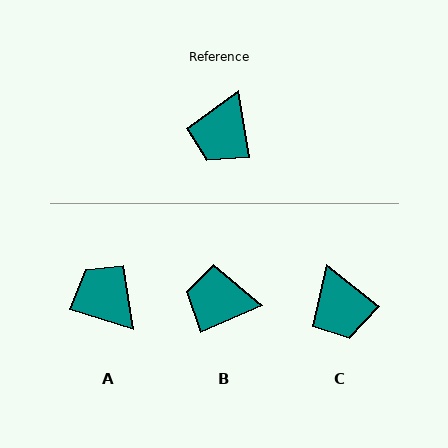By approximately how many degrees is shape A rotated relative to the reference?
Approximately 116 degrees clockwise.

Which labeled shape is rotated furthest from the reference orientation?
A, about 116 degrees away.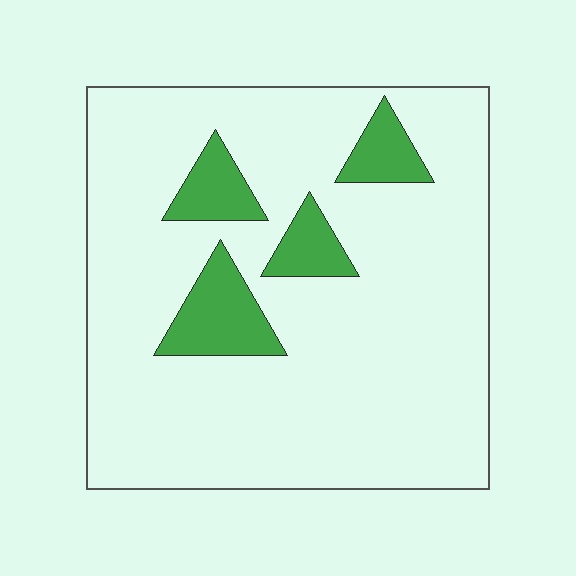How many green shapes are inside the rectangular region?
4.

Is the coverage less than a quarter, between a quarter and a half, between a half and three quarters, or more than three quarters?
Less than a quarter.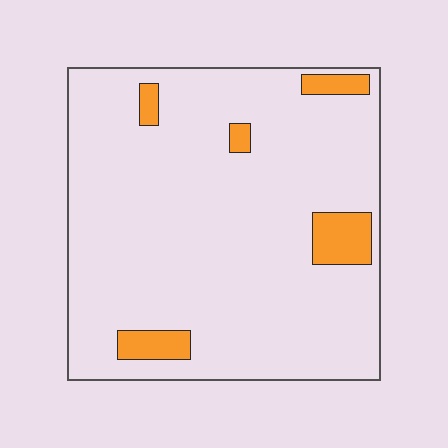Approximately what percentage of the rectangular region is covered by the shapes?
Approximately 10%.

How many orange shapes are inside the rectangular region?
5.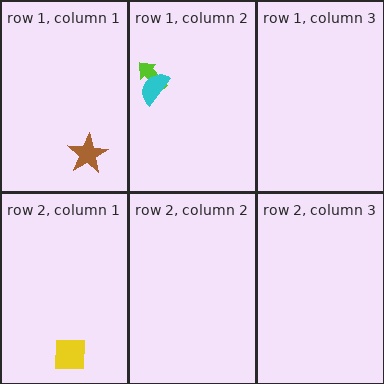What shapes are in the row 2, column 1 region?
The yellow square.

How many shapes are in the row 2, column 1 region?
1.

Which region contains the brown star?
The row 1, column 1 region.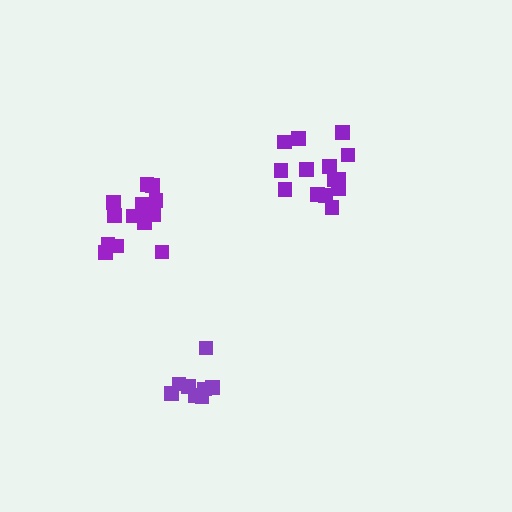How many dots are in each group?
Group 1: 14 dots, Group 2: 8 dots, Group 3: 14 dots (36 total).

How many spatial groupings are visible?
There are 3 spatial groupings.